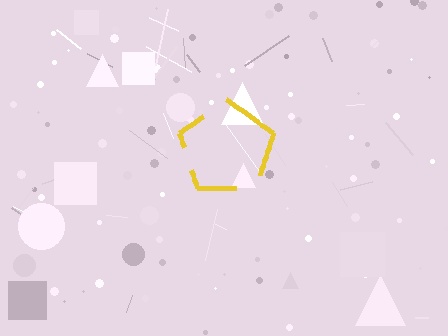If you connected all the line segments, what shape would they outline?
They would outline a pentagon.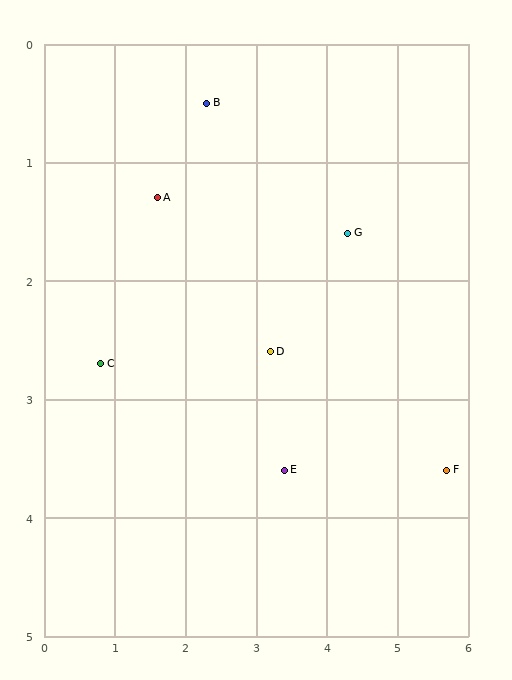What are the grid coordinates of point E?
Point E is at approximately (3.4, 3.6).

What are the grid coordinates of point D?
Point D is at approximately (3.2, 2.6).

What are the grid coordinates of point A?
Point A is at approximately (1.6, 1.3).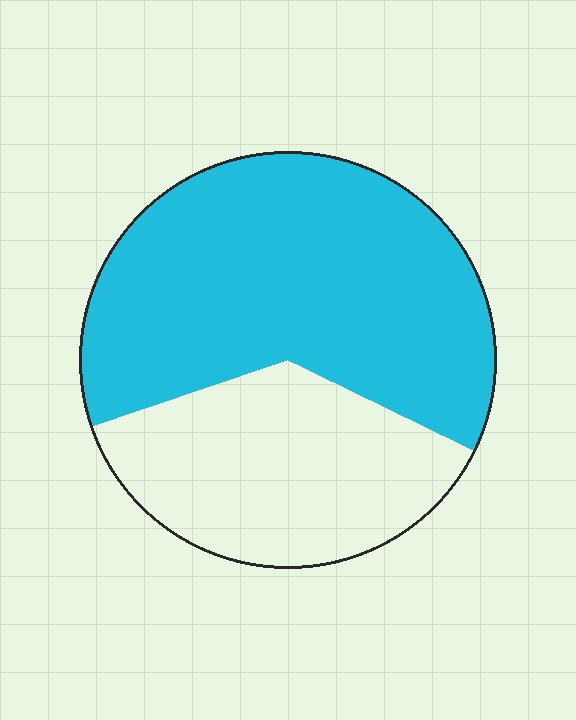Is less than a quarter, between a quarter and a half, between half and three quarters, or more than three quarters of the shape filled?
Between half and three quarters.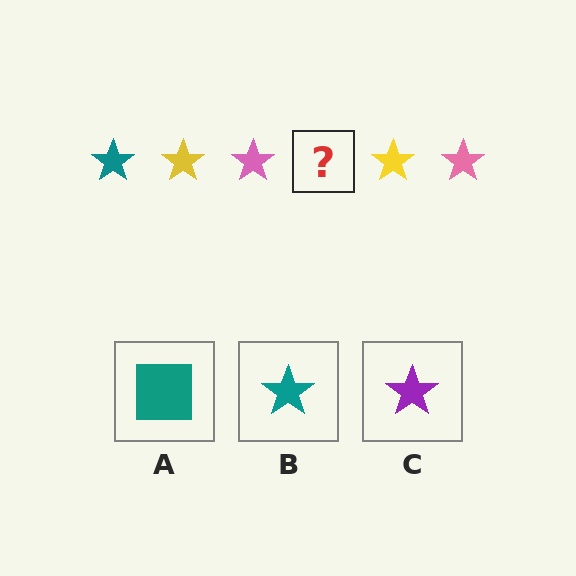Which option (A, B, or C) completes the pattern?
B.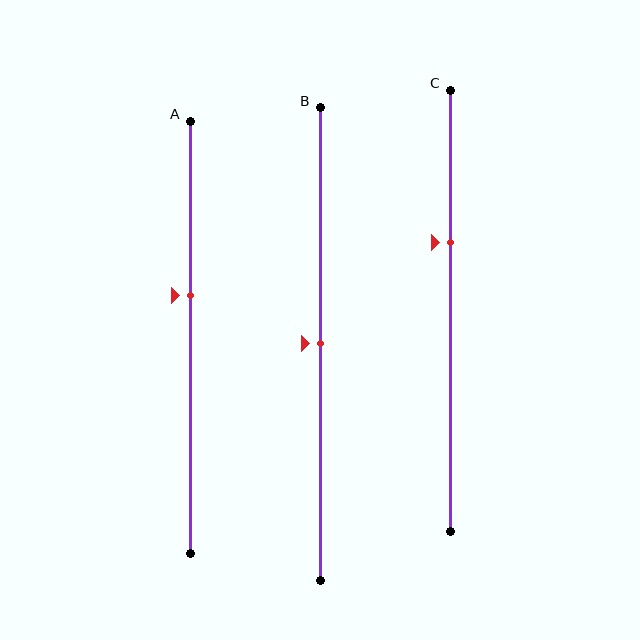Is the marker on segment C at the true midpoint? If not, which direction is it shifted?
No, the marker on segment C is shifted upward by about 15% of the segment length.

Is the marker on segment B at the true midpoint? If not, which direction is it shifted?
Yes, the marker on segment B is at the true midpoint.